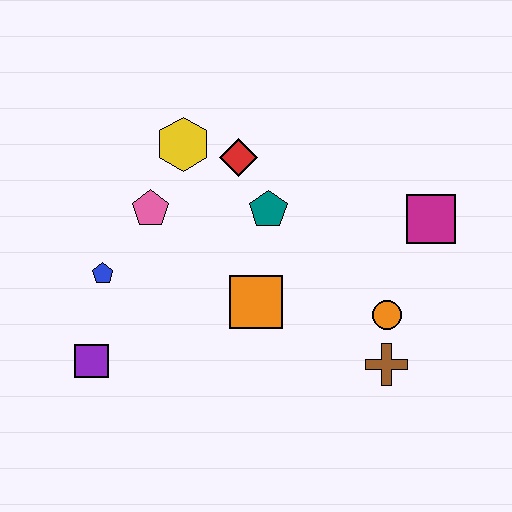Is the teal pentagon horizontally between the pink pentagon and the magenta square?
Yes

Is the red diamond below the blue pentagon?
No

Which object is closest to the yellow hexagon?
The red diamond is closest to the yellow hexagon.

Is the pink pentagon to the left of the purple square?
No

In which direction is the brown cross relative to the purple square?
The brown cross is to the right of the purple square.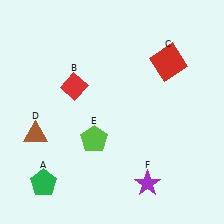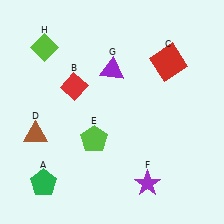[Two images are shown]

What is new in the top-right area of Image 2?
A purple triangle (G) was added in the top-right area of Image 2.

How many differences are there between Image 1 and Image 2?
There are 2 differences between the two images.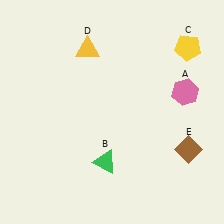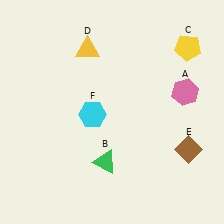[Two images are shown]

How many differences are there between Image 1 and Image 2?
There is 1 difference between the two images.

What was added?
A cyan hexagon (F) was added in Image 2.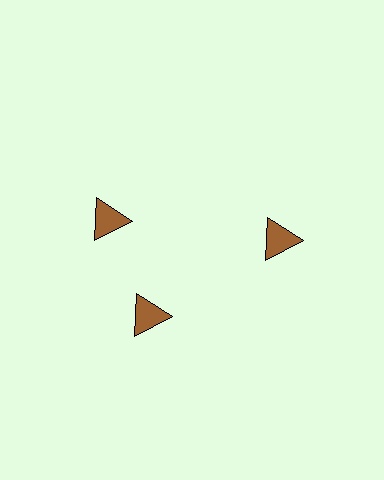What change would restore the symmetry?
The symmetry would be restored by rotating it back into even spacing with its neighbors so that all 3 triangles sit at equal angles and equal distance from the center.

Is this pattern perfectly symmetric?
No. The 3 brown triangles are arranged in a ring, but one element near the 11 o'clock position is rotated out of alignment along the ring, breaking the 3-fold rotational symmetry.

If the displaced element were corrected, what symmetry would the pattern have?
It would have 3-fold rotational symmetry — the pattern would map onto itself every 120 degrees.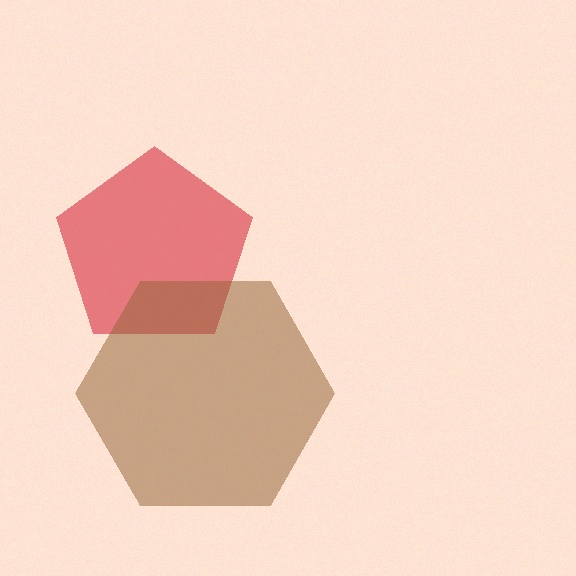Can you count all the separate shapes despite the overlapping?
Yes, there are 2 separate shapes.